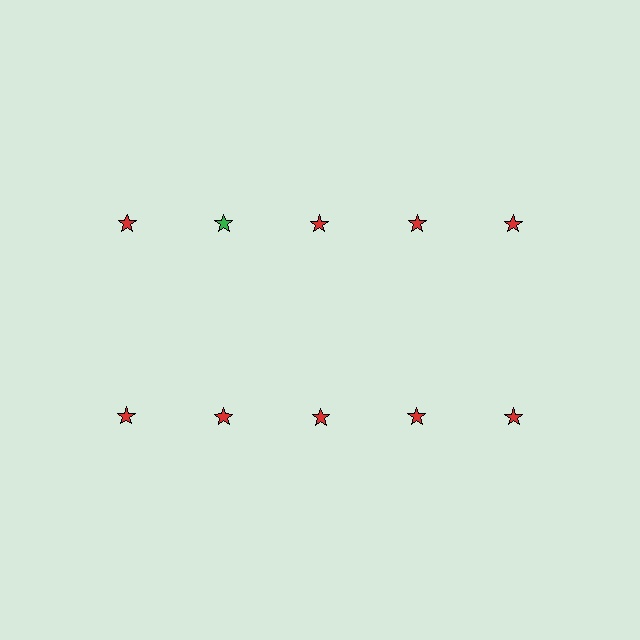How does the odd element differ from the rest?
It has a different color: green instead of red.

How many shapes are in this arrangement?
There are 10 shapes arranged in a grid pattern.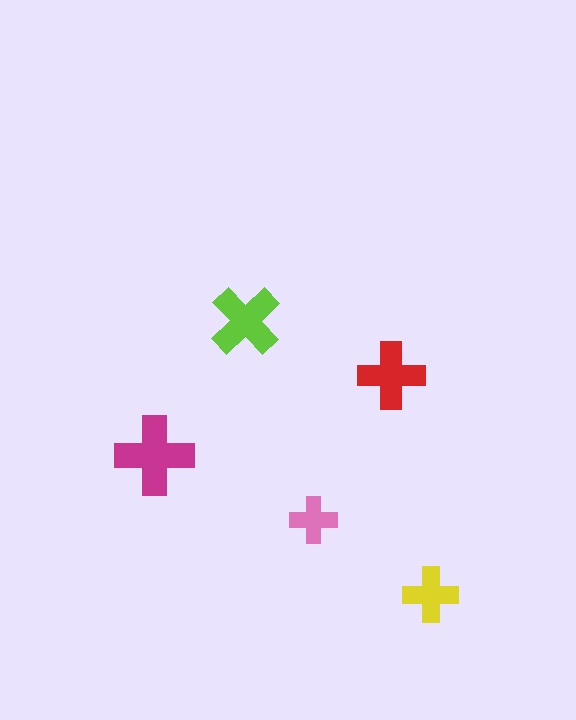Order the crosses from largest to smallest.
the magenta one, the lime one, the red one, the yellow one, the pink one.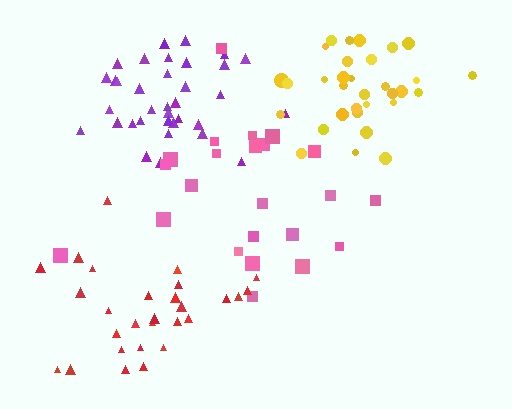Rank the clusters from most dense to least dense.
purple, yellow, red, pink.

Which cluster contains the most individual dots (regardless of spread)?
Purple (35).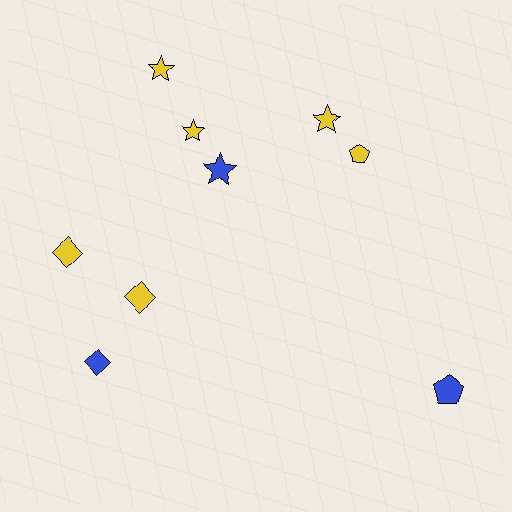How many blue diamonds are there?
There is 1 blue diamond.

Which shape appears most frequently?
Star, with 4 objects.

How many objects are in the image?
There are 9 objects.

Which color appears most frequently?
Yellow, with 6 objects.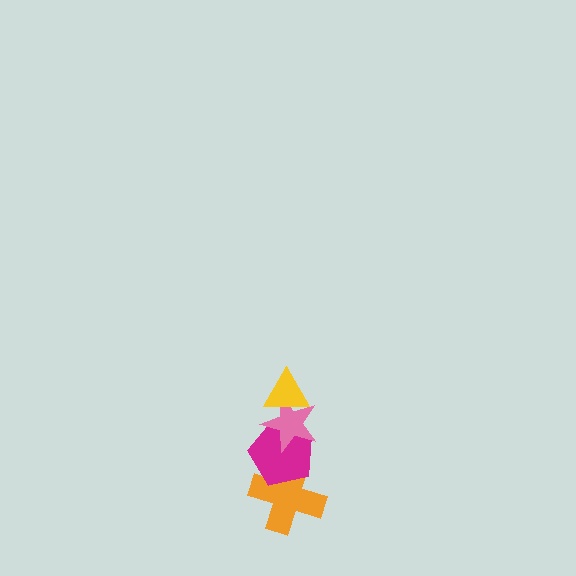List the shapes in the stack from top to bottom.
From top to bottom: the yellow triangle, the pink star, the magenta pentagon, the orange cross.